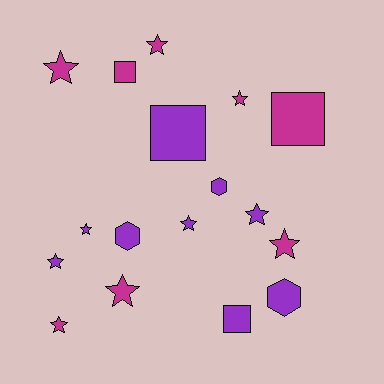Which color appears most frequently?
Purple, with 9 objects.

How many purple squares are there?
There are 2 purple squares.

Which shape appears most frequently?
Star, with 10 objects.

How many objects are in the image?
There are 17 objects.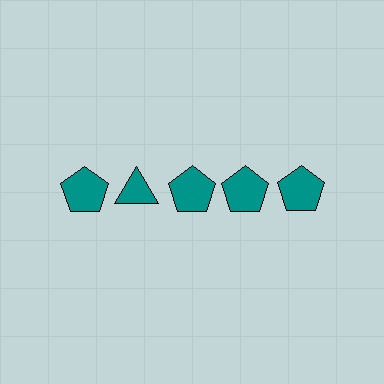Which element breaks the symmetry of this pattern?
The teal triangle in the top row, second from left column breaks the symmetry. All other shapes are teal pentagons.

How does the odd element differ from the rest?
It has a different shape: triangle instead of pentagon.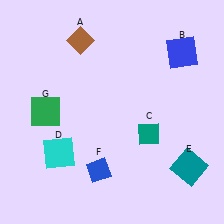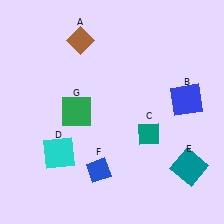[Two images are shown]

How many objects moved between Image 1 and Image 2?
2 objects moved between the two images.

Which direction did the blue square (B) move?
The blue square (B) moved down.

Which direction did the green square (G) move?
The green square (G) moved right.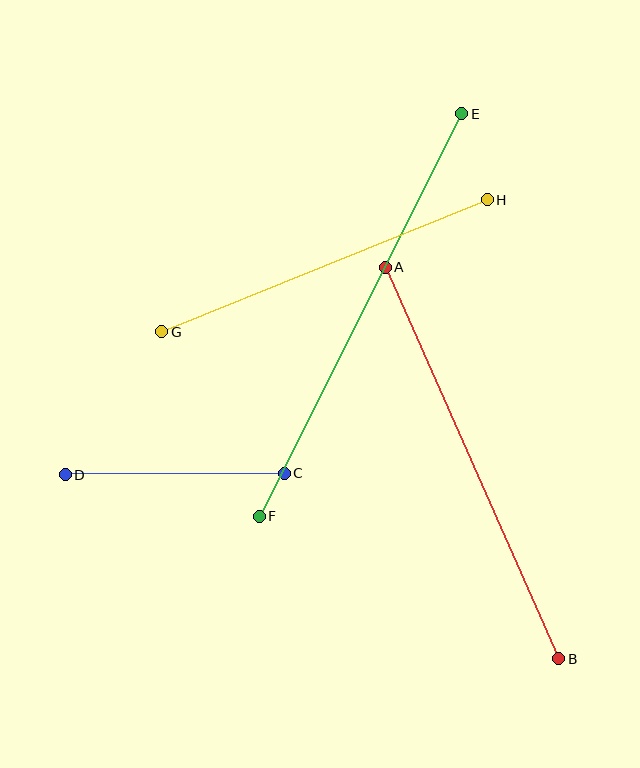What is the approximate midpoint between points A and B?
The midpoint is at approximately (472, 463) pixels.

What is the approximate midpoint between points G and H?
The midpoint is at approximately (324, 266) pixels.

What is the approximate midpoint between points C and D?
The midpoint is at approximately (175, 474) pixels.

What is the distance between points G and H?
The distance is approximately 351 pixels.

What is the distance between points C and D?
The distance is approximately 219 pixels.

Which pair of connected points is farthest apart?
Points E and F are farthest apart.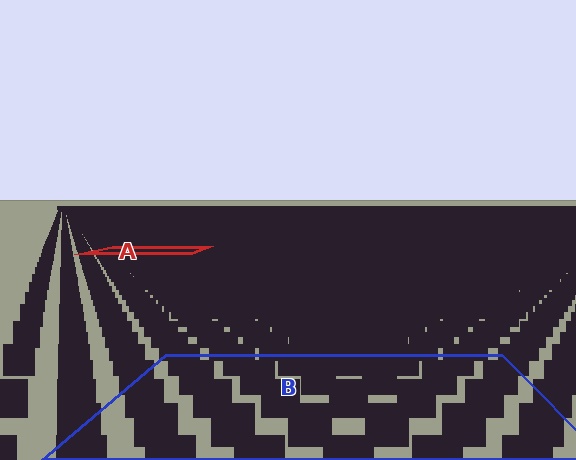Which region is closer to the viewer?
Region B is closer. The texture elements there are larger and more spread out.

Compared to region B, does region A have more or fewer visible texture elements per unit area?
Region A has more texture elements per unit area — they are packed more densely because it is farther away.